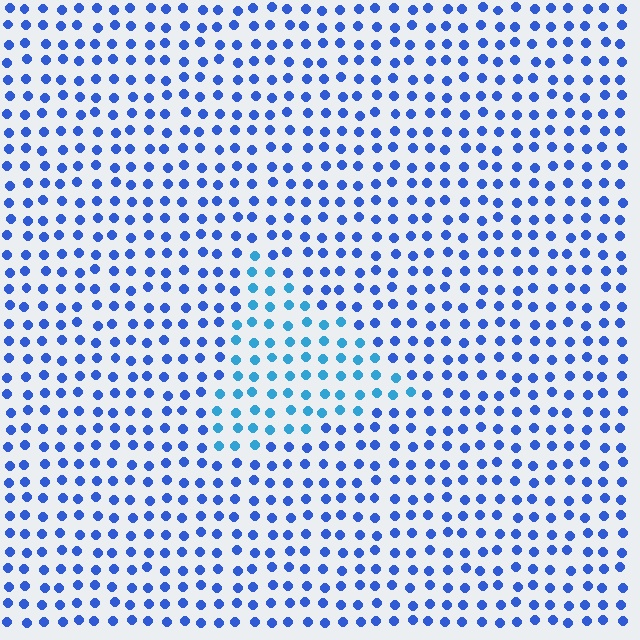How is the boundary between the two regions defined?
The boundary is defined purely by a slight shift in hue (about 27 degrees). Spacing, size, and orientation are identical on both sides.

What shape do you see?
I see a triangle.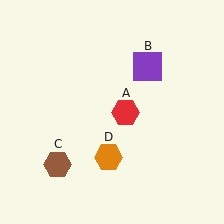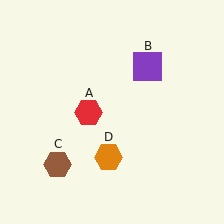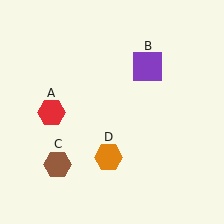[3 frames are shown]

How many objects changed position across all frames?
1 object changed position: red hexagon (object A).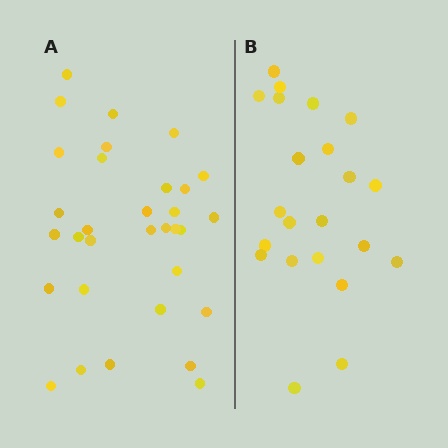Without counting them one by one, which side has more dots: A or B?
Region A (the left region) has more dots.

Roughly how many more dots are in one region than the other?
Region A has roughly 10 or so more dots than region B.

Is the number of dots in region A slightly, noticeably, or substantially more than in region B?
Region A has substantially more. The ratio is roughly 1.5 to 1.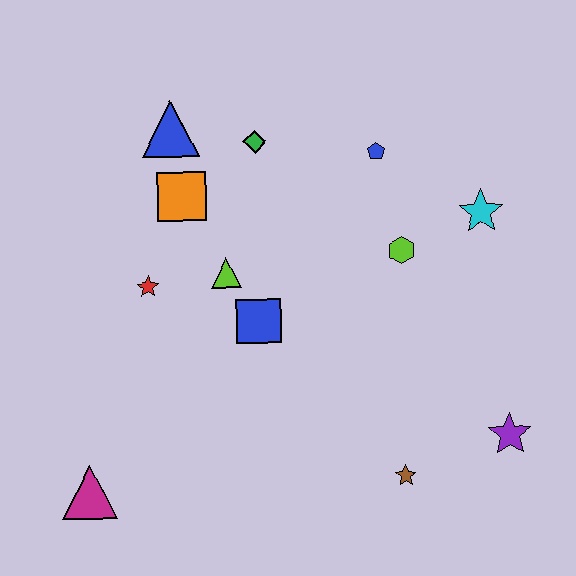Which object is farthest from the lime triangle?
The purple star is farthest from the lime triangle.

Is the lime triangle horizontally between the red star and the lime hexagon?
Yes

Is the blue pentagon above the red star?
Yes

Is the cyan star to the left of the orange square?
No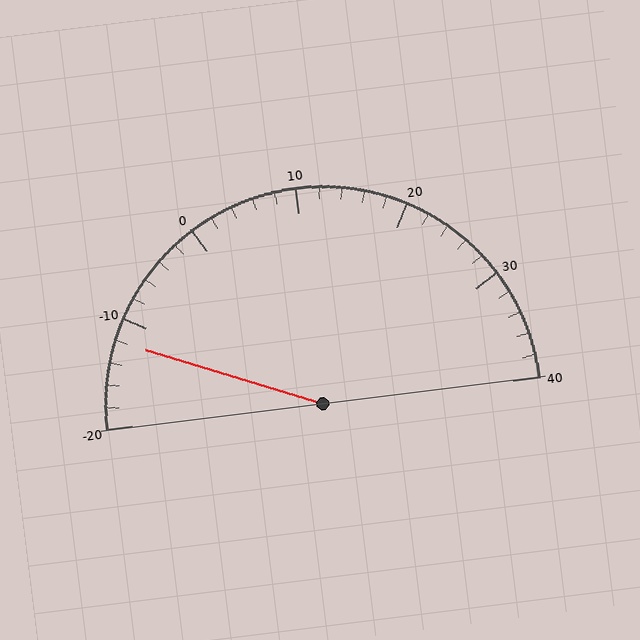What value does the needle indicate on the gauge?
The needle indicates approximately -12.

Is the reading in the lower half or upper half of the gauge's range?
The reading is in the lower half of the range (-20 to 40).